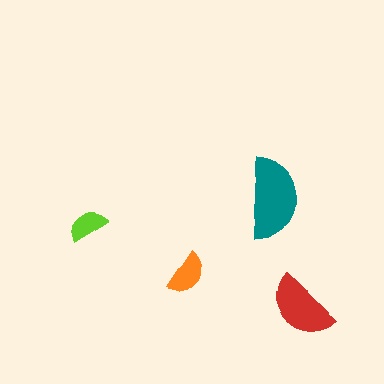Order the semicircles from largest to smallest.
the teal one, the red one, the orange one, the lime one.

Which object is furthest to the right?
The red semicircle is rightmost.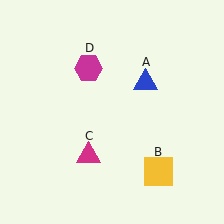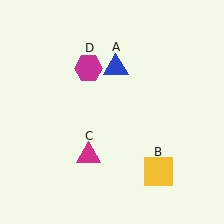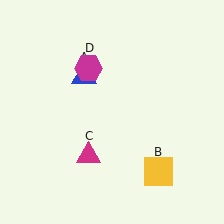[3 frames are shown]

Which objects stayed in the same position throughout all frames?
Yellow square (object B) and magenta triangle (object C) and magenta hexagon (object D) remained stationary.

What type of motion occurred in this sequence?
The blue triangle (object A) rotated counterclockwise around the center of the scene.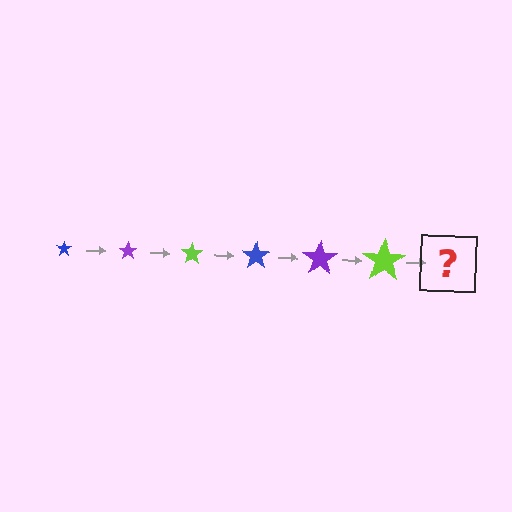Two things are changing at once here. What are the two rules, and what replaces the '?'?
The two rules are that the star grows larger each step and the color cycles through blue, purple, and lime. The '?' should be a blue star, larger than the previous one.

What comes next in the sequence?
The next element should be a blue star, larger than the previous one.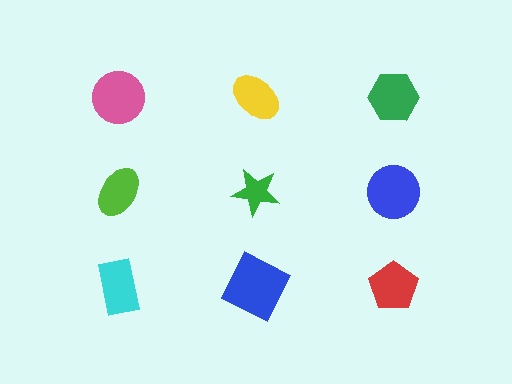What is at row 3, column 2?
A blue square.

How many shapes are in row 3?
3 shapes.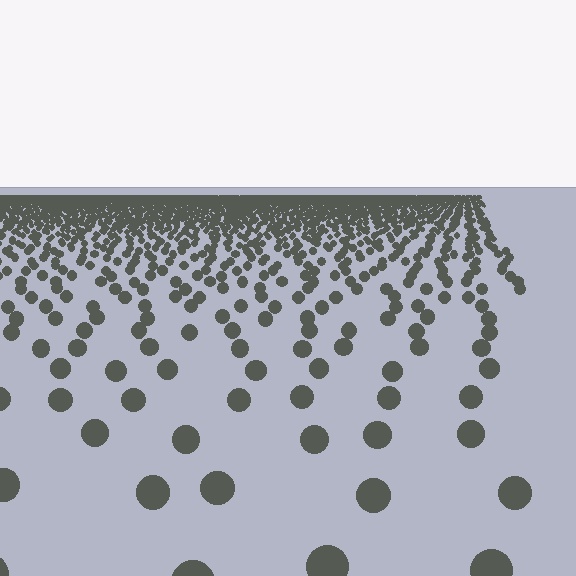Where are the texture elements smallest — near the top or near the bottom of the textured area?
Near the top.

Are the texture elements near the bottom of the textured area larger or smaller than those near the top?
Larger. Near the bottom, elements are closer to the viewer and appear at a bigger on-screen size.